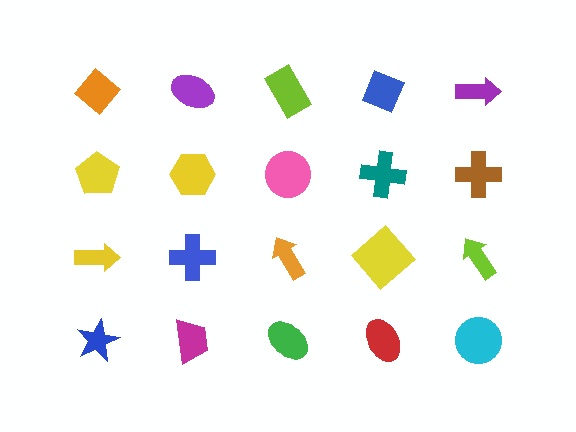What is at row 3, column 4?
A yellow diamond.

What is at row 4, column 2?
A magenta trapezoid.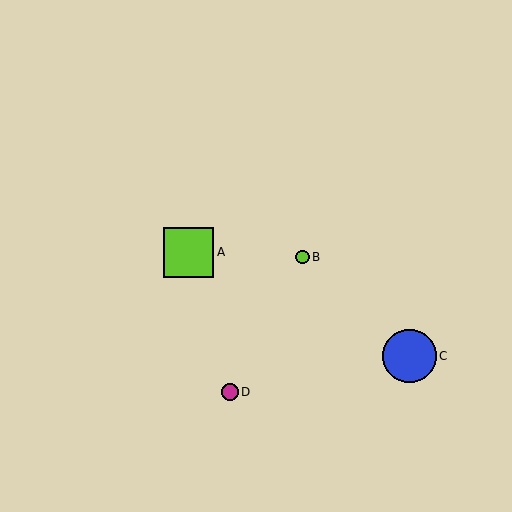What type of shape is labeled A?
Shape A is a lime square.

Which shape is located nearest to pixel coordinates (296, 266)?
The lime circle (labeled B) at (302, 257) is nearest to that location.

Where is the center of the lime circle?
The center of the lime circle is at (302, 257).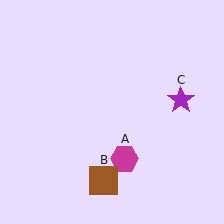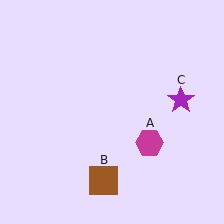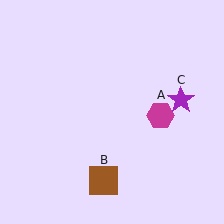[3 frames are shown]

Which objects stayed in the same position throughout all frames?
Brown square (object B) and purple star (object C) remained stationary.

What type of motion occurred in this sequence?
The magenta hexagon (object A) rotated counterclockwise around the center of the scene.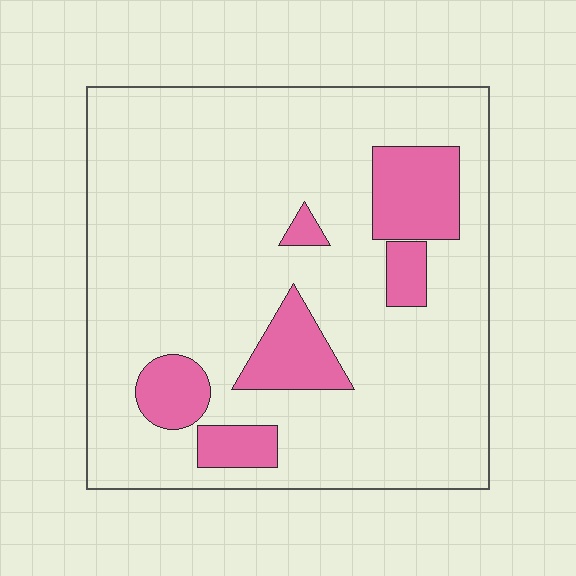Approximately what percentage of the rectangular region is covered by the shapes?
Approximately 15%.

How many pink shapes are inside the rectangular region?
6.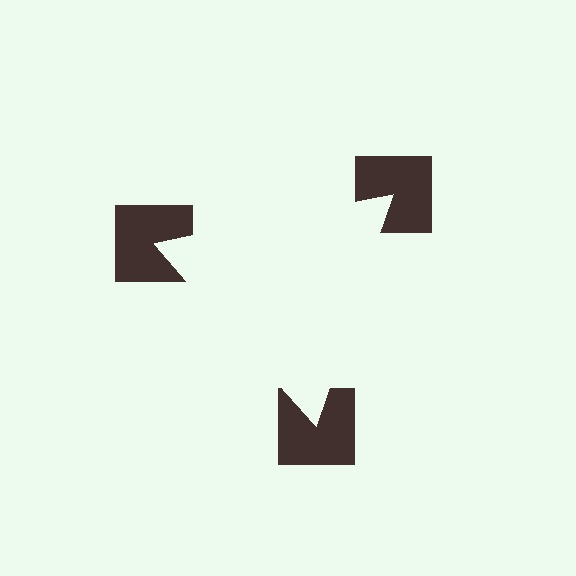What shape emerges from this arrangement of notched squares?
An illusory triangle — its edges are inferred from the aligned wedge cuts in the notched squares, not physically drawn.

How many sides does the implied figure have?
3 sides.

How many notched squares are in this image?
There are 3 — one at each vertex of the illusory triangle.